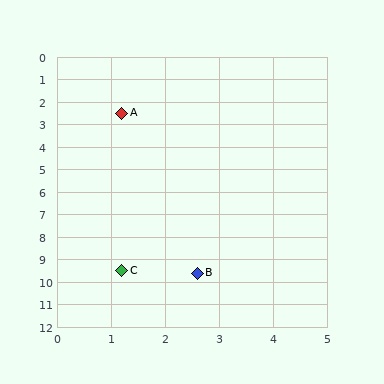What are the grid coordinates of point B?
Point B is at approximately (2.6, 9.6).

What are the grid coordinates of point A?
Point A is at approximately (1.2, 2.5).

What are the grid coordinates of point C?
Point C is at approximately (1.2, 9.5).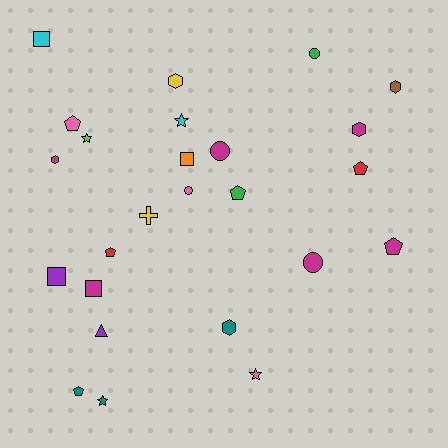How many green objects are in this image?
There are 2 green objects.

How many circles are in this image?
There are 4 circles.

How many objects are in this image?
There are 25 objects.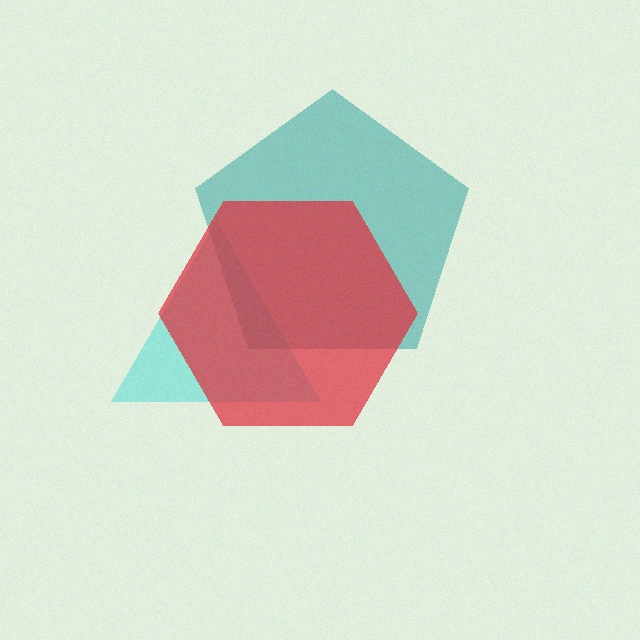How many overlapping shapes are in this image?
There are 3 overlapping shapes in the image.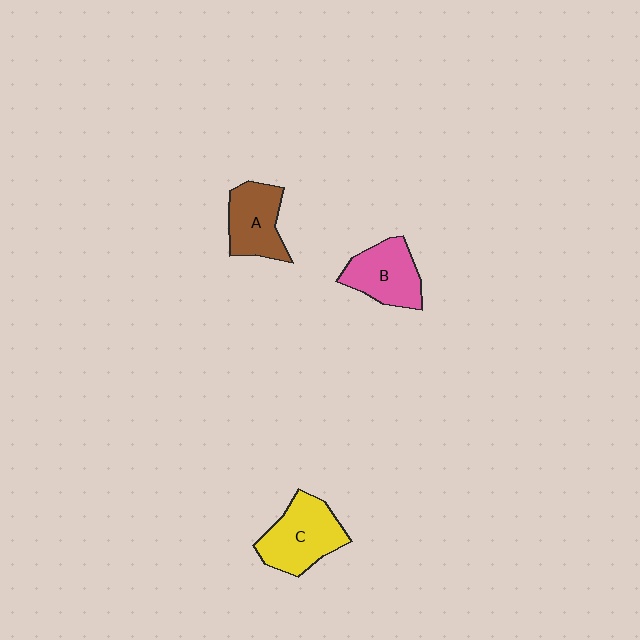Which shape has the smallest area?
Shape A (brown).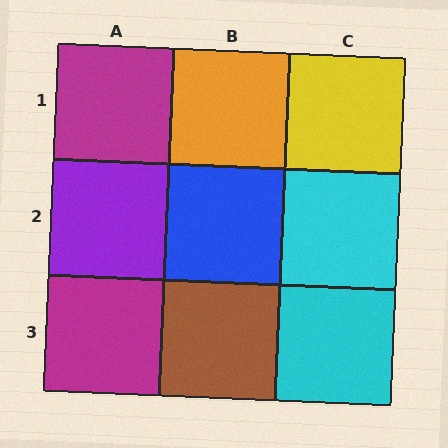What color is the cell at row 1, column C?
Yellow.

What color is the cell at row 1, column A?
Magenta.